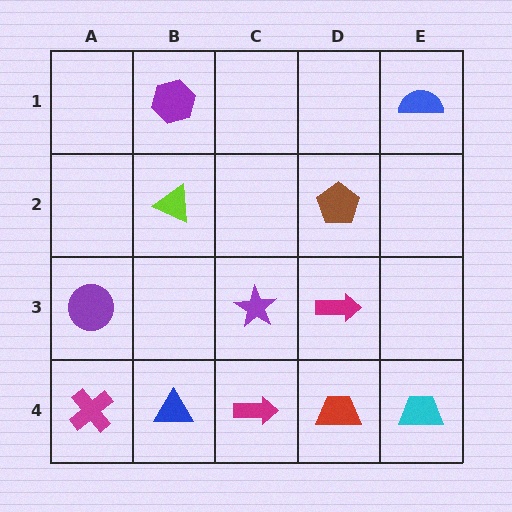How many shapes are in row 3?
3 shapes.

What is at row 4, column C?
A magenta arrow.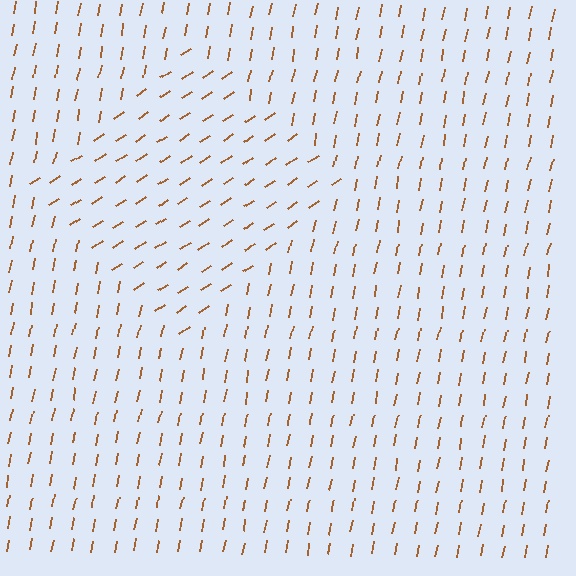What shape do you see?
I see a diamond.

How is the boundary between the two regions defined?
The boundary is defined purely by a change in line orientation (approximately 45 degrees difference). All lines are the same color and thickness.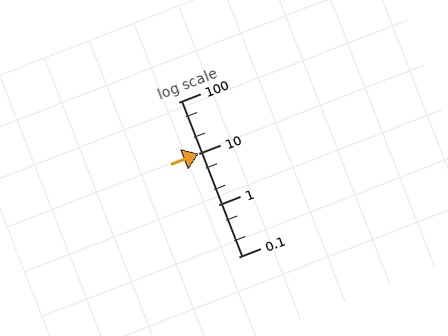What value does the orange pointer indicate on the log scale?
The pointer indicates approximately 10.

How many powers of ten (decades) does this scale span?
The scale spans 3 decades, from 0.1 to 100.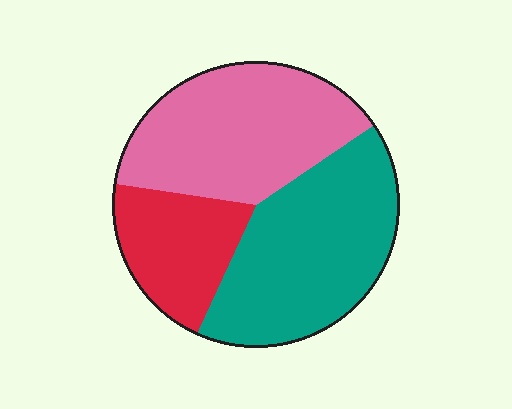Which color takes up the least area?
Red, at roughly 20%.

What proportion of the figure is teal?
Teal takes up about two fifths (2/5) of the figure.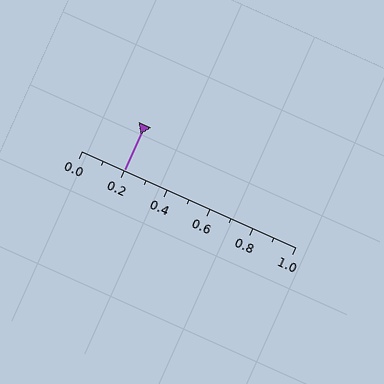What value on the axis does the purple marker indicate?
The marker indicates approximately 0.2.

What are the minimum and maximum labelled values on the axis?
The axis runs from 0.0 to 1.0.